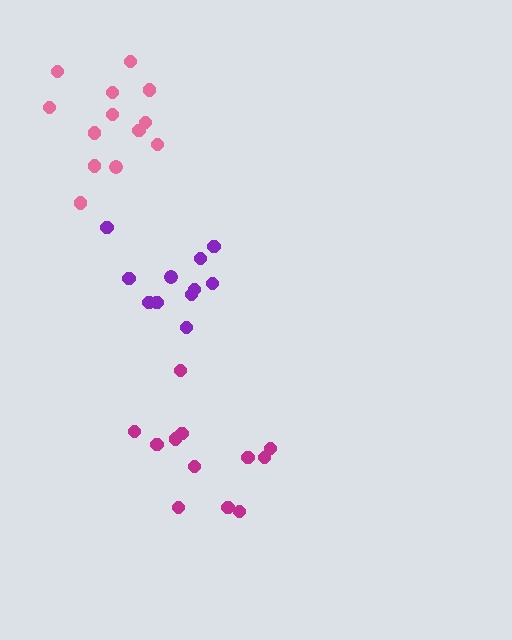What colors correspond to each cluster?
The clusters are colored: pink, magenta, purple.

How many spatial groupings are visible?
There are 3 spatial groupings.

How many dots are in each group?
Group 1: 13 dots, Group 2: 12 dots, Group 3: 11 dots (36 total).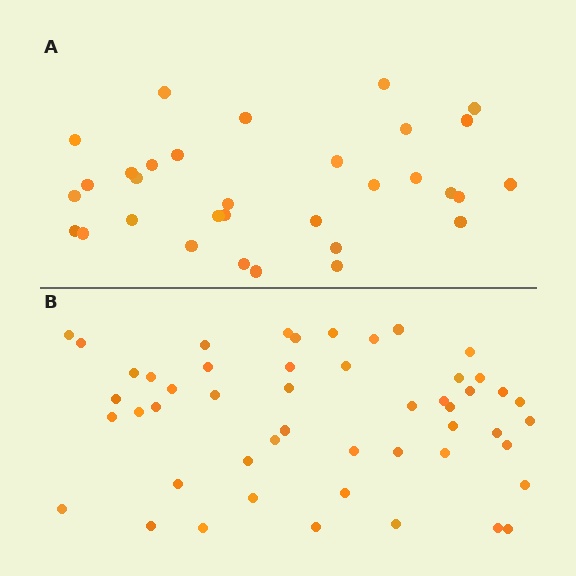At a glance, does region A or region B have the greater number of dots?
Region B (the bottom region) has more dots.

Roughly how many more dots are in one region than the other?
Region B has approximately 20 more dots than region A.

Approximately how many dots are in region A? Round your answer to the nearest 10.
About 30 dots. (The exact count is 32, which rounds to 30.)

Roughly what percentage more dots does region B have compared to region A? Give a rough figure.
About 55% more.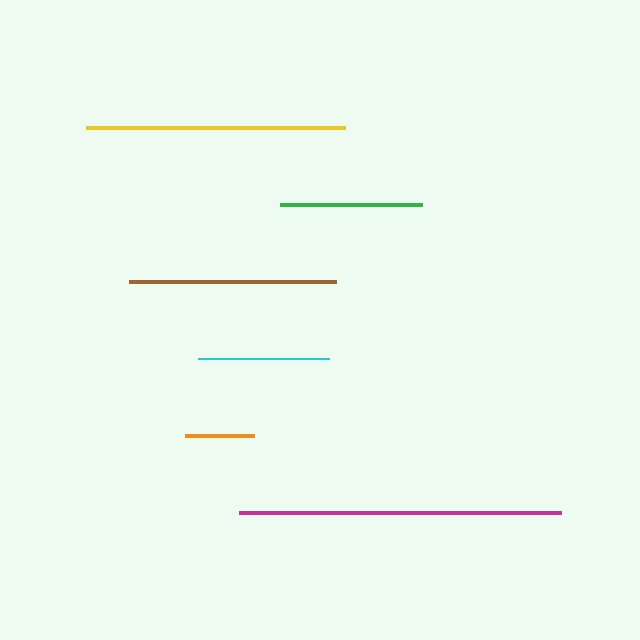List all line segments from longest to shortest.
From longest to shortest: magenta, yellow, brown, green, cyan, orange.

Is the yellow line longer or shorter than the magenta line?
The magenta line is longer than the yellow line.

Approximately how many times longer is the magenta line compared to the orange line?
The magenta line is approximately 4.7 times the length of the orange line.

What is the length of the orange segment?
The orange segment is approximately 69 pixels long.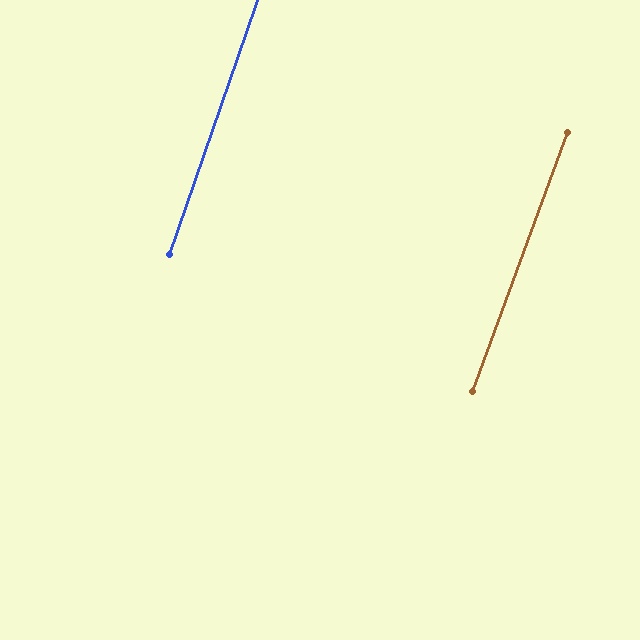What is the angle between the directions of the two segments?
Approximately 1 degree.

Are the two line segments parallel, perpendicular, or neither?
Parallel — their directions differ by only 1.1°.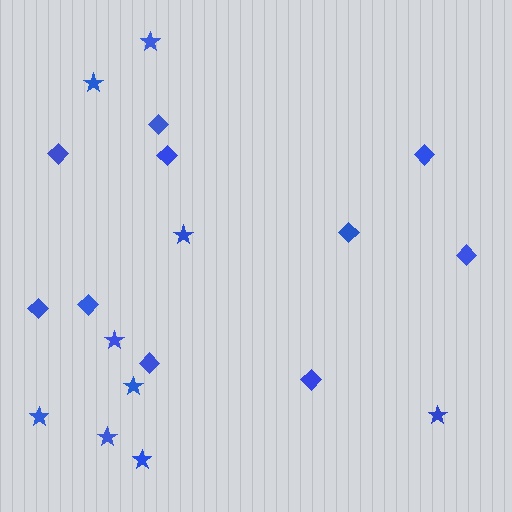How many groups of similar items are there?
There are 2 groups: one group of stars (9) and one group of diamonds (10).